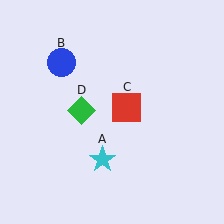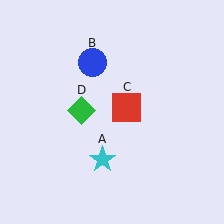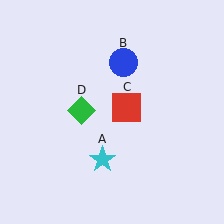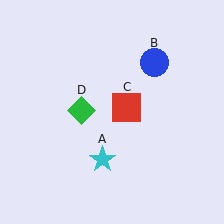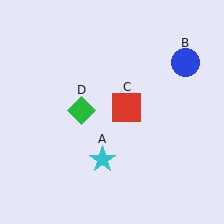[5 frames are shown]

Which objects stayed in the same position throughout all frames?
Cyan star (object A) and red square (object C) and green diamond (object D) remained stationary.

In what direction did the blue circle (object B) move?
The blue circle (object B) moved right.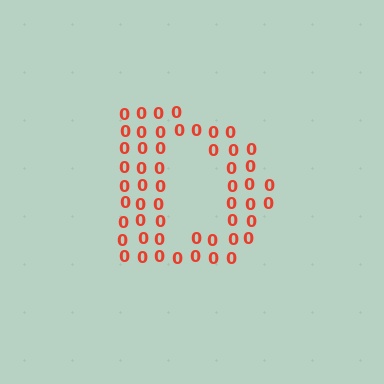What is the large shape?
The large shape is the letter D.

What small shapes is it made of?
It is made of small digit 0's.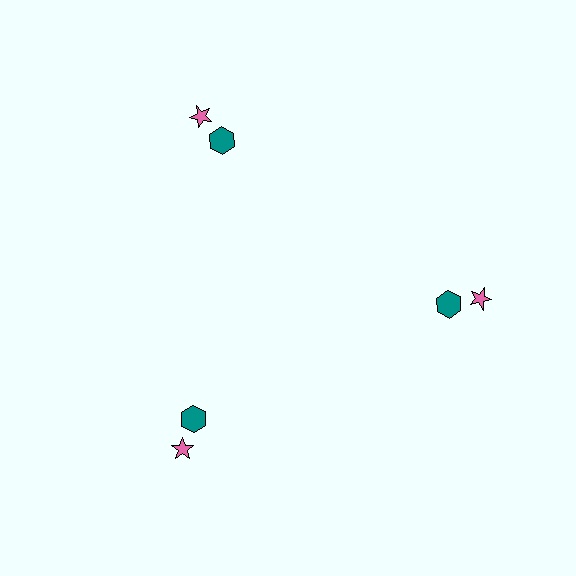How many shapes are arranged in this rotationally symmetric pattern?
There are 6 shapes, arranged in 3 groups of 2.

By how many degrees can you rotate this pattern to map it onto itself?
The pattern maps onto itself every 120 degrees of rotation.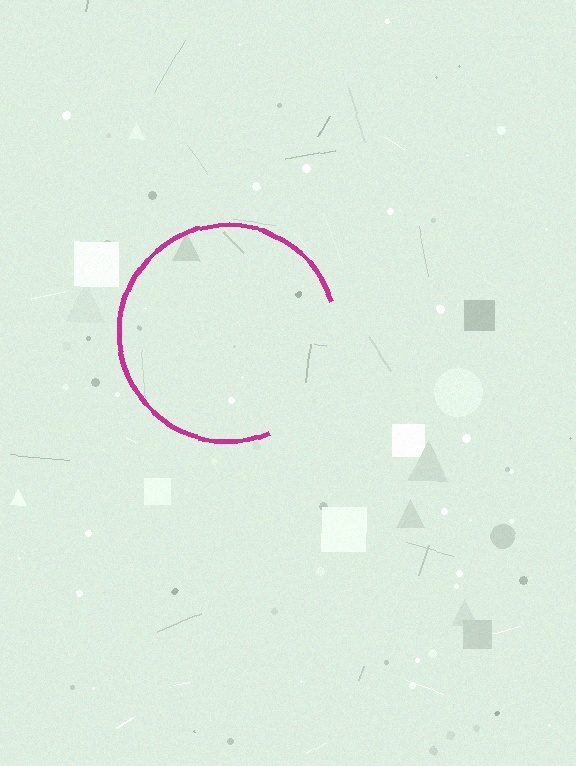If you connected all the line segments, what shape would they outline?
They would outline a circle.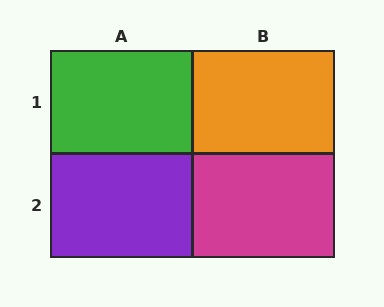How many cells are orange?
1 cell is orange.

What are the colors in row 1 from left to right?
Green, orange.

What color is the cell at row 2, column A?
Purple.